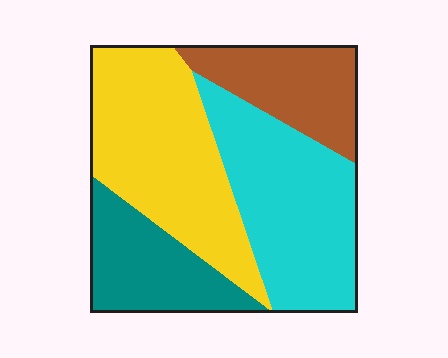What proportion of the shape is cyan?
Cyan covers about 30% of the shape.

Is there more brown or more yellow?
Yellow.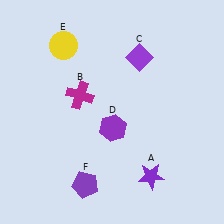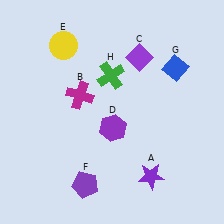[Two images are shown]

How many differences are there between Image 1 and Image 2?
There are 2 differences between the two images.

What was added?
A blue diamond (G), a green cross (H) were added in Image 2.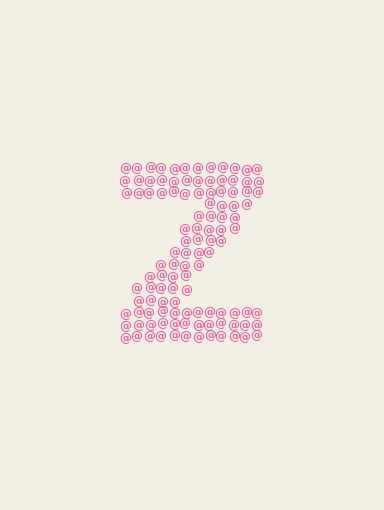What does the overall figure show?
The overall figure shows the letter Z.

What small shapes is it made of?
It is made of small at signs.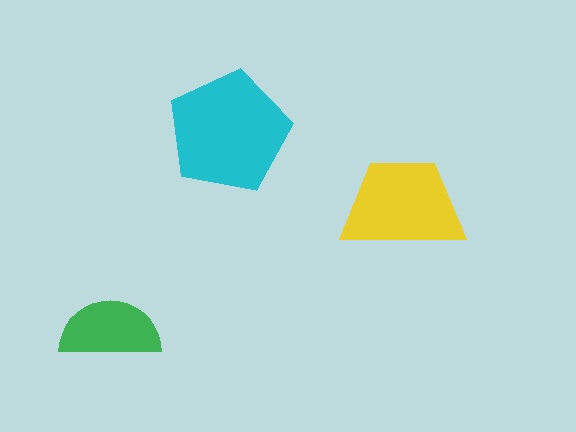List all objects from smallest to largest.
The green semicircle, the yellow trapezoid, the cyan pentagon.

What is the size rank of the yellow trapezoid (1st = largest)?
2nd.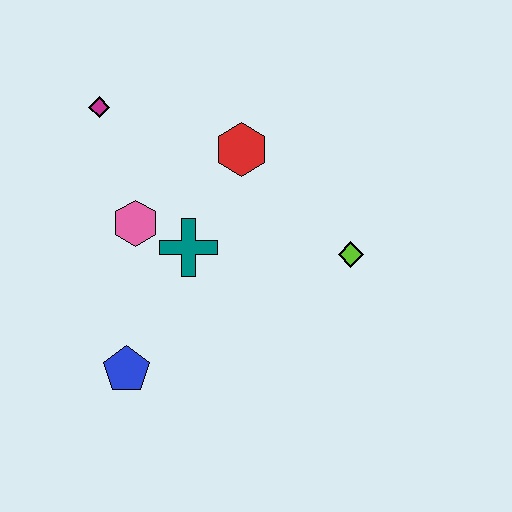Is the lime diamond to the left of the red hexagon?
No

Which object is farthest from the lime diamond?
The magenta diamond is farthest from the lime diamond.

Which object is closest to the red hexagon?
The teal cross is closest to the red hexagon.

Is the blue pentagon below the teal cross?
Yes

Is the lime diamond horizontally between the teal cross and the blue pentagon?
No